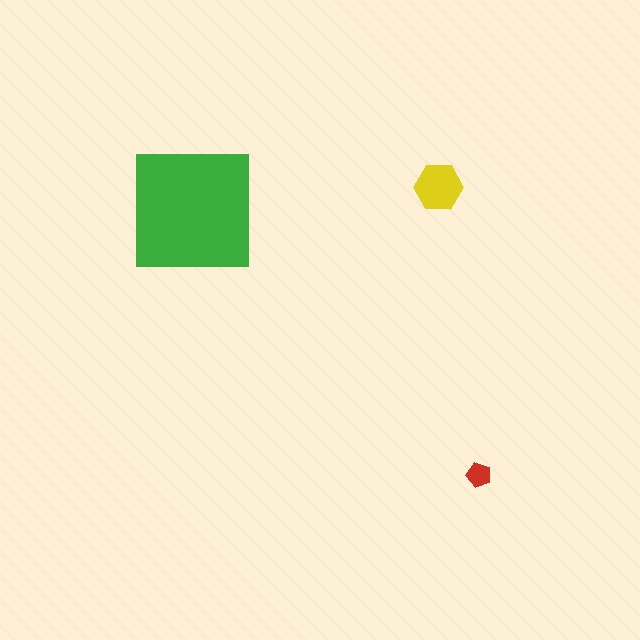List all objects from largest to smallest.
The green square, the yellow hexagon, the red pentagon.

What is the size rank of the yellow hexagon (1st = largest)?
2nd.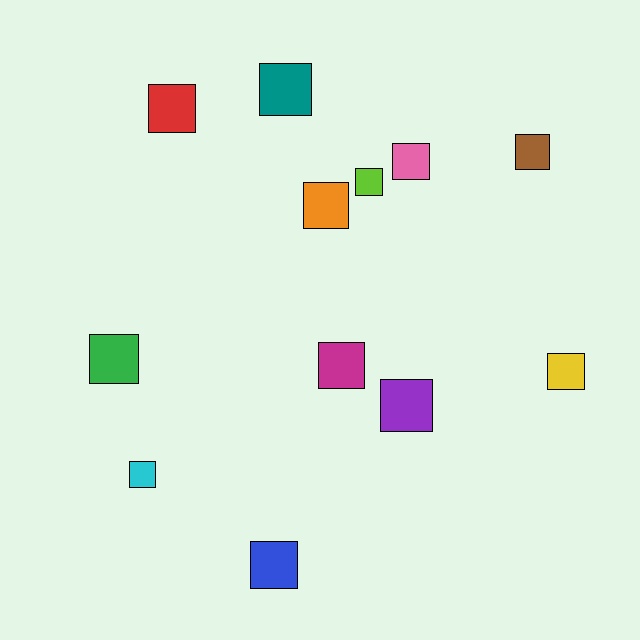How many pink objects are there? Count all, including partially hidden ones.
There is 1 pink object.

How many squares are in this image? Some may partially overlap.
There are 12 squares.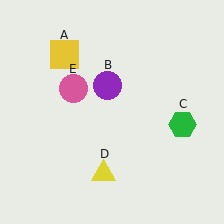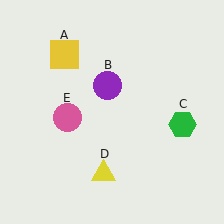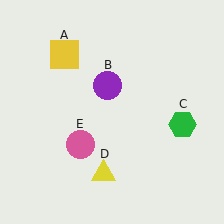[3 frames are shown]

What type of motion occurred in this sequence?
The pink circle (object E) rotated counterclockwise around the center of the scene.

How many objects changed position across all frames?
1 object changed position: pink circle (object E).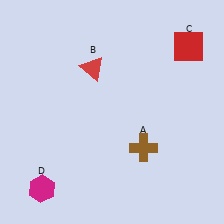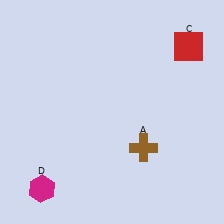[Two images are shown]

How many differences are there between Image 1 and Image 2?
There is 1 difference between the two images.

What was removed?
The red triangle (B) was removed in Image 2.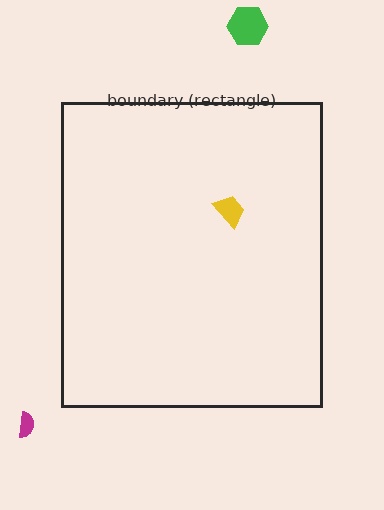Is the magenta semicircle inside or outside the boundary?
Outside.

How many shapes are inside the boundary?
1 inside, 2 outside.